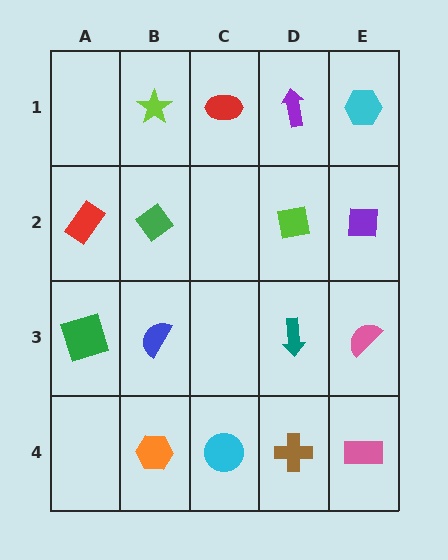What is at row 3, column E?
A pink semicircle.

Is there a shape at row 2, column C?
No, that cell is empty.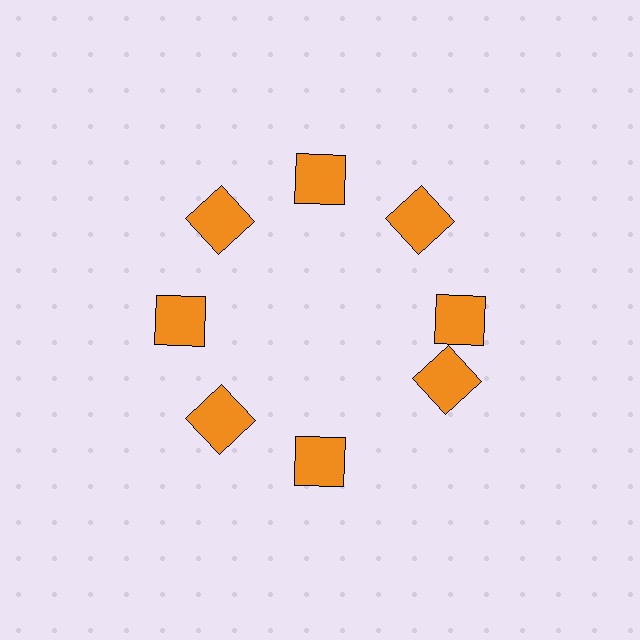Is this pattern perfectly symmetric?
No. The 8 orange squares are arranged in a ring, but one element near the 4 o'clock position is rotated out of alignment along the ring, breaking the 8-fold rotational symmetry.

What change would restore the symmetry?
The symmetry would be restored by rotating it back into even spacing with its neighbors so that all 8 squares sit at equal angles and equal distance from the center.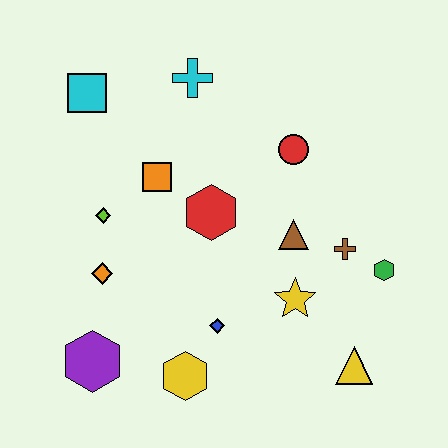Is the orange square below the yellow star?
No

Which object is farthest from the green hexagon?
The cyan square is farthest from the green hexagon.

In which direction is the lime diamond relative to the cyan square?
The lime diamond is below the cyan square.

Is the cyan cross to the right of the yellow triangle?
No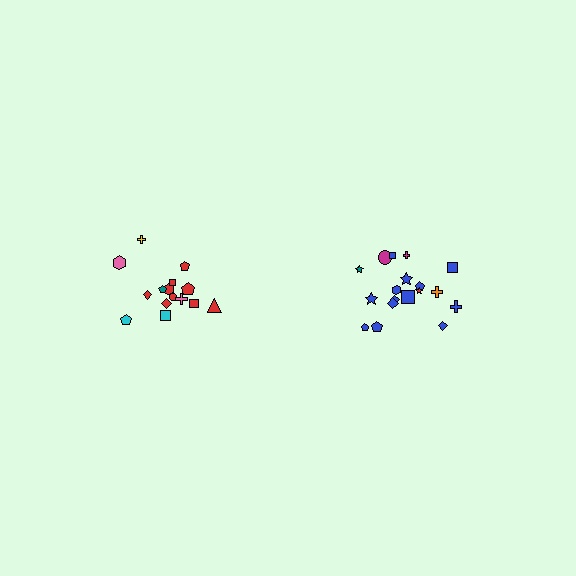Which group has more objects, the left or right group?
The right group.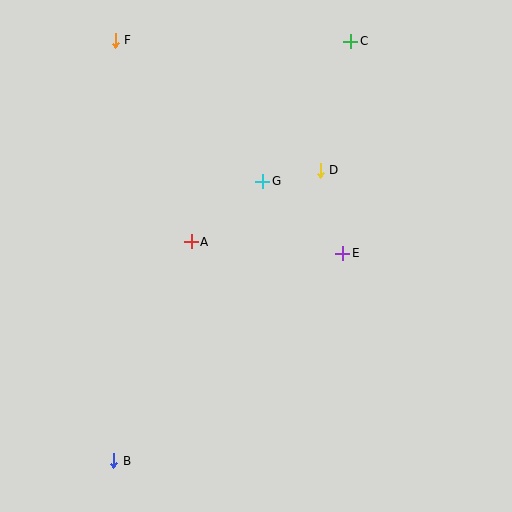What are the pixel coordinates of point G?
Point G is at (263, 181).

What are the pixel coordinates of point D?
Point D is at (320, 170).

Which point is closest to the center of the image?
Point A at (191, 242) is closest to the center.